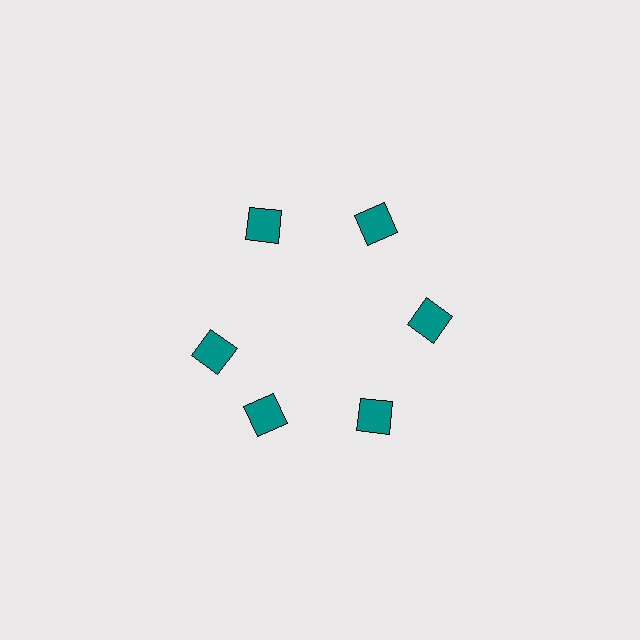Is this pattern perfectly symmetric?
No. The 6 teal squares are arranged in a ring, but one element near the 9 o'clock position is rotated out of alignment along the ring, breaking the 6-fold rotational symmetry.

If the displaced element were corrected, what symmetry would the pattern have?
It would have 6-fold rotational symmetry — the pattern would map onto itself every 60 degrees.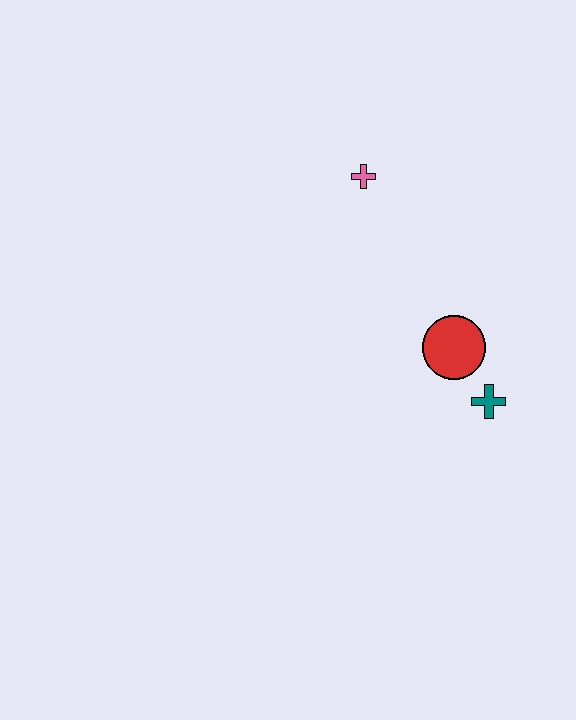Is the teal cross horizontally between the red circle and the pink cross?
No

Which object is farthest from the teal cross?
The pink cross is farthest from the teal cross.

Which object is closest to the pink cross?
The red circle is closest to the pink cross.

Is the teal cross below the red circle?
Yes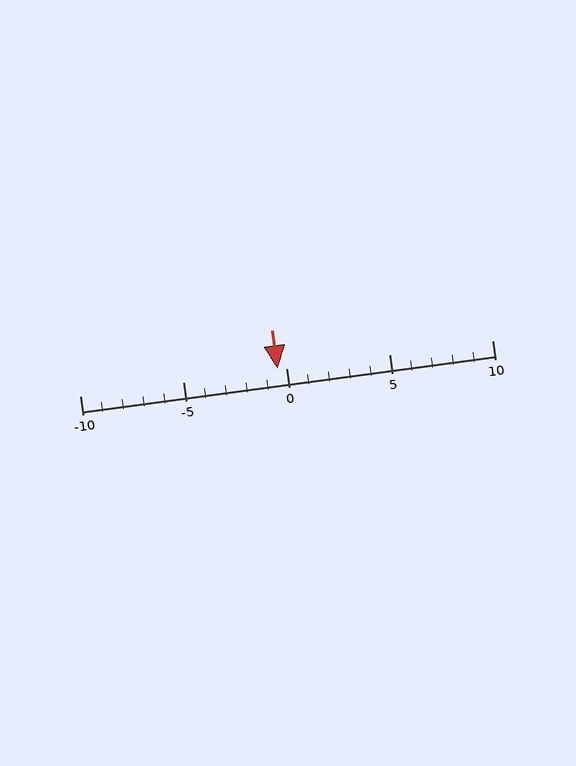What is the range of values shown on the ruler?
The ruler shows values from -10 to 10.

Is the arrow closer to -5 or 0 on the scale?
The arrow is closer to 0.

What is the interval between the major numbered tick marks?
The major tick marks are spaced 5 units apart.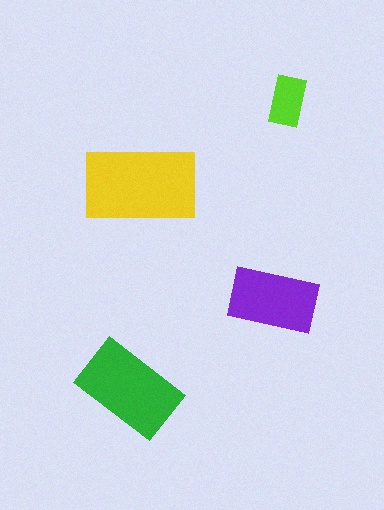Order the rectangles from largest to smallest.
the yellow one, the green one, the purple one, the lime one.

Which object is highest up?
The lime rectangle is topmost.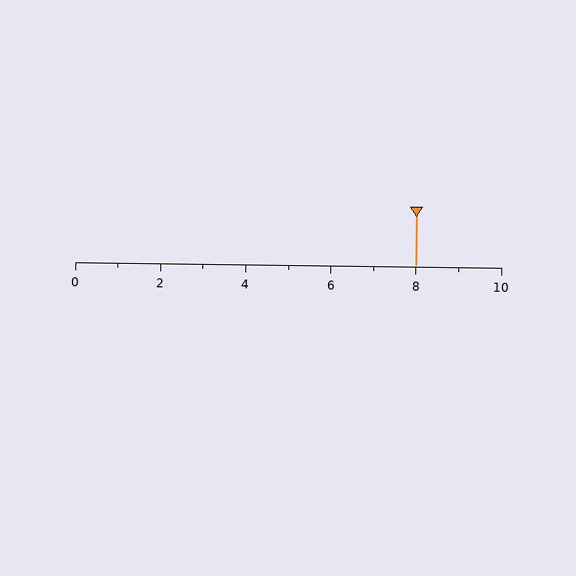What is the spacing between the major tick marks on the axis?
The major ticks are spaced 2 apart.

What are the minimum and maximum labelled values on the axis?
The axis runs from 0 to 10.